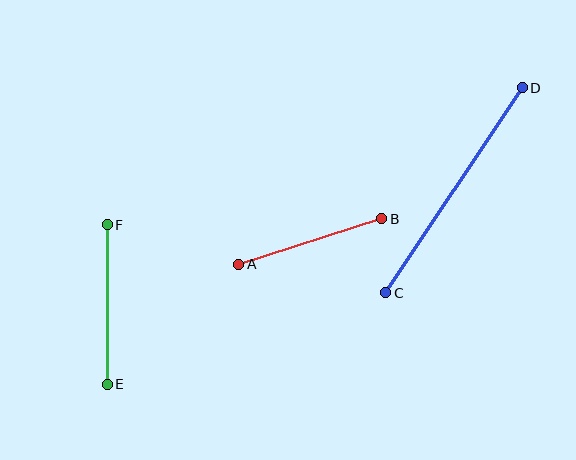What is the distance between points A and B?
The distance is approximately 150 pixels.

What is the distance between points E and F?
The distance is approximately 160 pixels.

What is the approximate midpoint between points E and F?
The midpoint is at approximately (107, 304) pixels.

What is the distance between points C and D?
The distance is approximately 246 pixels.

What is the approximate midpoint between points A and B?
The midpoint is at approximately (310, 242) pixels.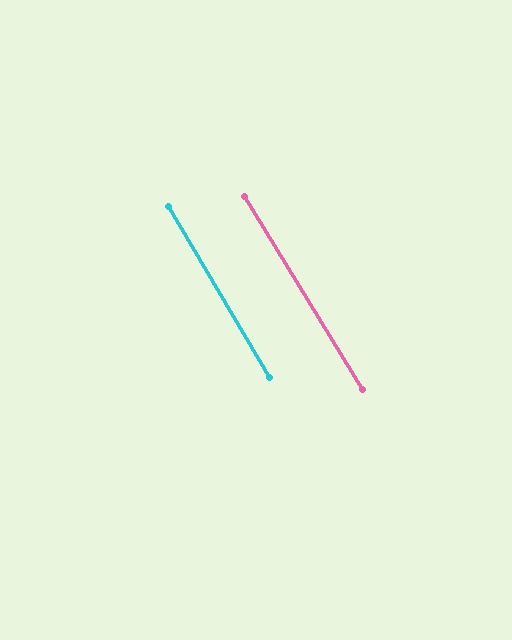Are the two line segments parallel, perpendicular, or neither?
Parallel — their directions differ by only 1.1°.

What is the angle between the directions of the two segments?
Approximately 1 degree.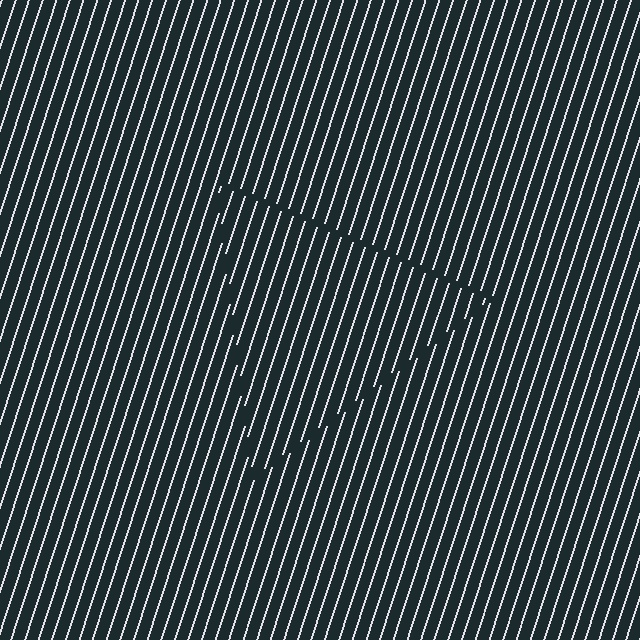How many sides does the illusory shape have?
3 sides — the line-ends trace a triangle.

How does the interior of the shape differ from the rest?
The interior of the shape contains the same grating, shifted by half a period — the contour is defined by the phase discontinuity where line-ends from the inner and outer gratings abut.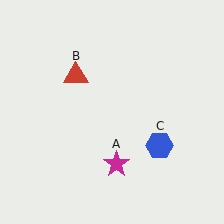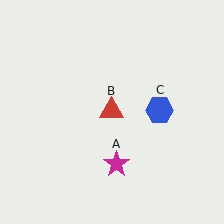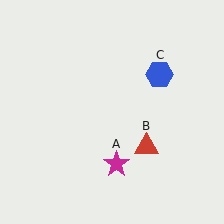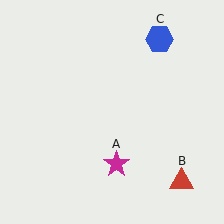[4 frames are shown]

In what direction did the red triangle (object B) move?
The red triangle (object B) moved down and to the right.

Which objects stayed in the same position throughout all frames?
Magenta star (object A) remained stationary.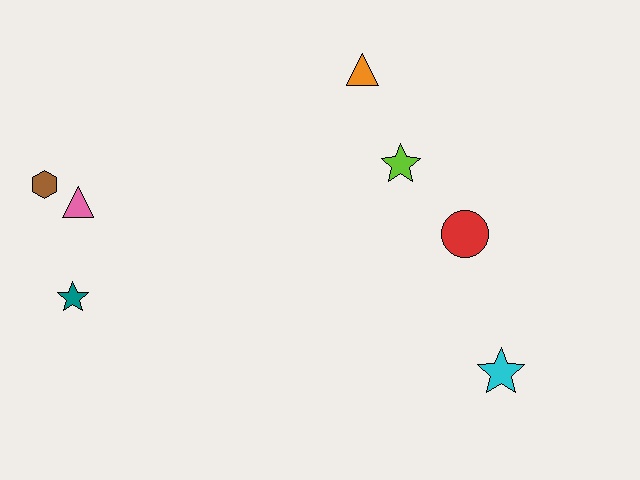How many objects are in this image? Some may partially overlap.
There are 7 objects.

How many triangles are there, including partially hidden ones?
There are 2 triangles.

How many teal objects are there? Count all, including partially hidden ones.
There is 1 teal object.